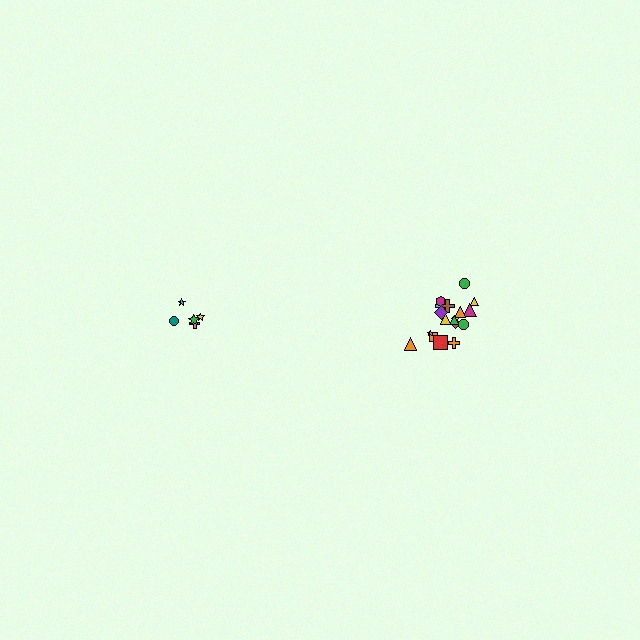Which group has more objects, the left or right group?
The right group.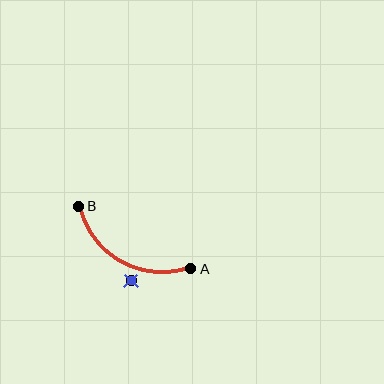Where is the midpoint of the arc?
The arc midpoint is the point on the curve farthest from the straight line joining A and B. It sits below that line.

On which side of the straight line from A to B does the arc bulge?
The arc bulges below the straight line connecting A and B.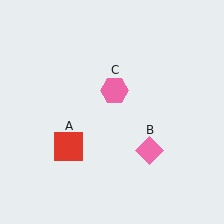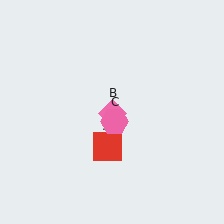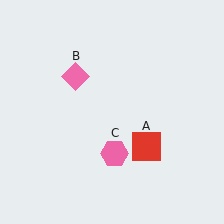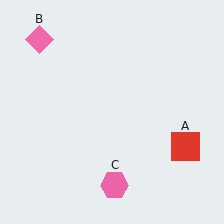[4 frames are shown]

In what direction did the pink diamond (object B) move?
The pink diamond (object B) moved up and to the left.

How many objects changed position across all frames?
3 objects changed position: red square (object A), pink diamond (object B), pink hexagon (object C).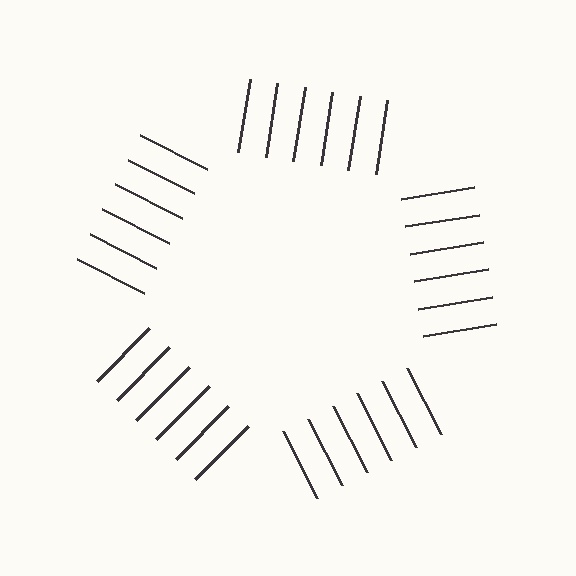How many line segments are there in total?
30 — 6 along each of the 5 edges.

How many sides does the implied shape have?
5 sides — the line-ends trace a pentagon.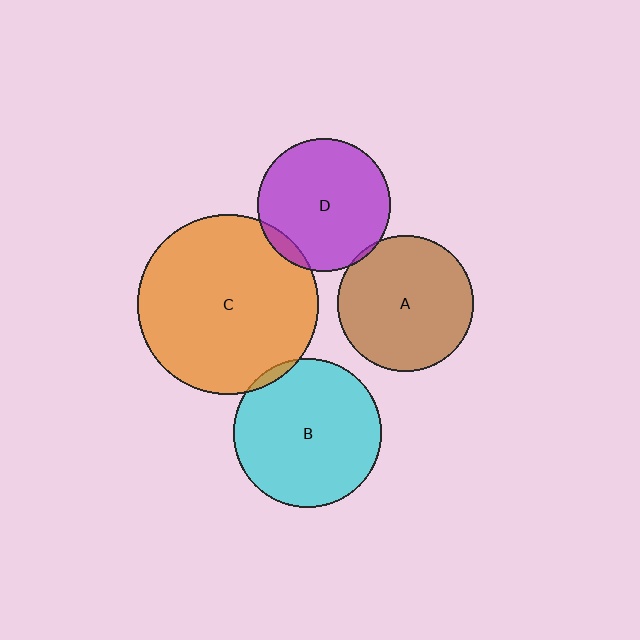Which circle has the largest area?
Circle C (orange).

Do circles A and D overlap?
Yes.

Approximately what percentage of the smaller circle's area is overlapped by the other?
Approximately 5%.